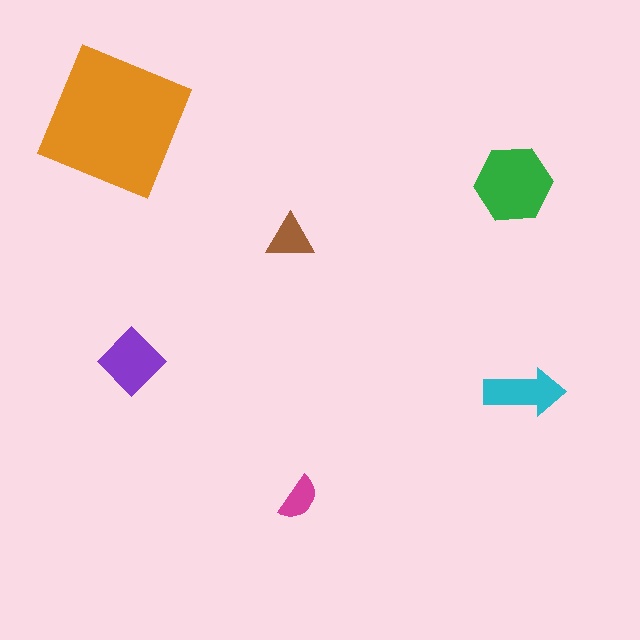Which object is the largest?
The orange square.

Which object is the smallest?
The magenta semicircle.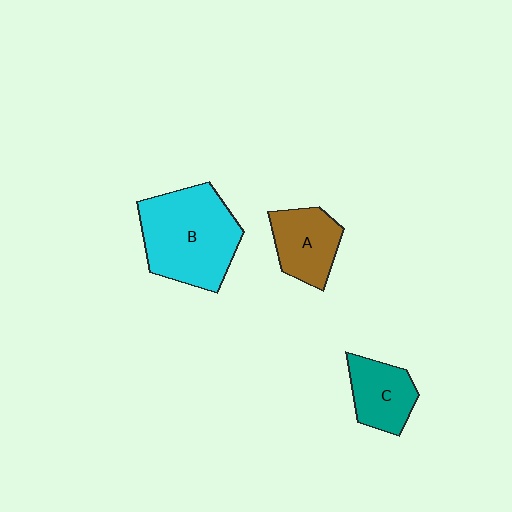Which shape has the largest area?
Shape B (cyan).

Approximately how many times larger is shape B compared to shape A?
Approximately 1.9 times.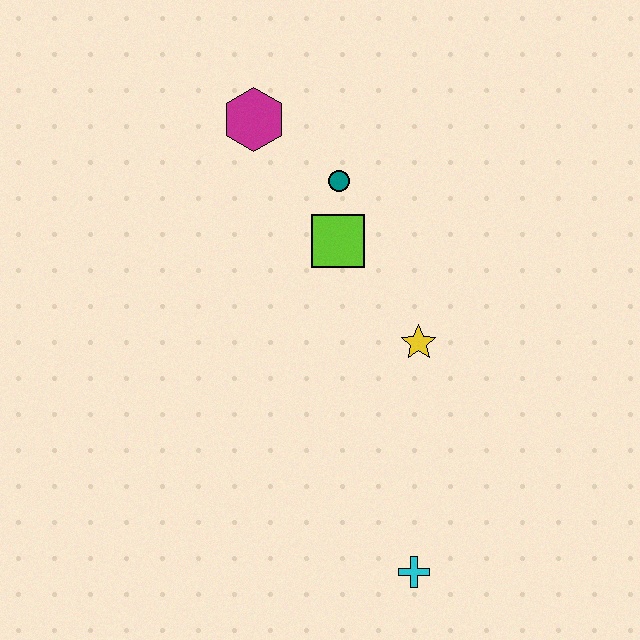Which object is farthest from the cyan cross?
The magenta hexagon is farthest from the cyan cross.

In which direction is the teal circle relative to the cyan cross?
The teal circle is above the cyan cross.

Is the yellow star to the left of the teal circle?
No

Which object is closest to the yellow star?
The lime square is closest to the yellow star.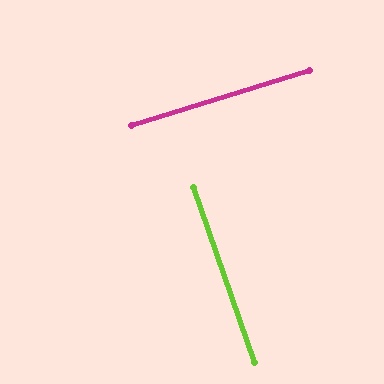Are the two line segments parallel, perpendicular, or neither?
Perpendicular — they meet at approximately 88°.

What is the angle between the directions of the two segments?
Approximately 88 degrees.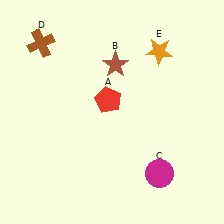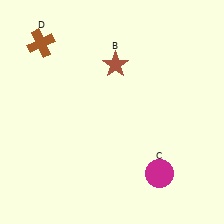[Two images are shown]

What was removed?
The red pentagon (A), the orange star (E) were removed in Image 2.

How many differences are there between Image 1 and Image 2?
There are 2 differences between the two images.